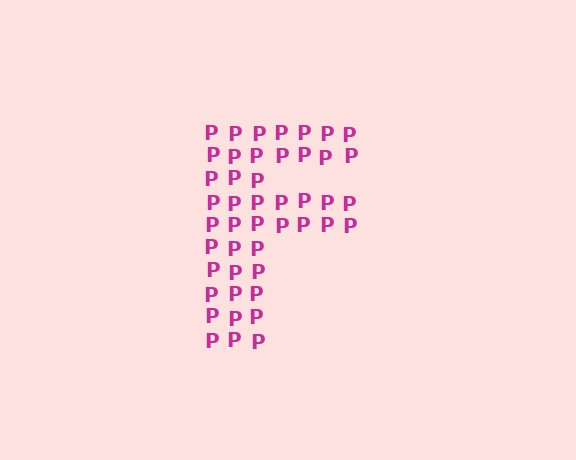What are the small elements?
The small elements are letter P's.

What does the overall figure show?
The overall figure shows the letter F.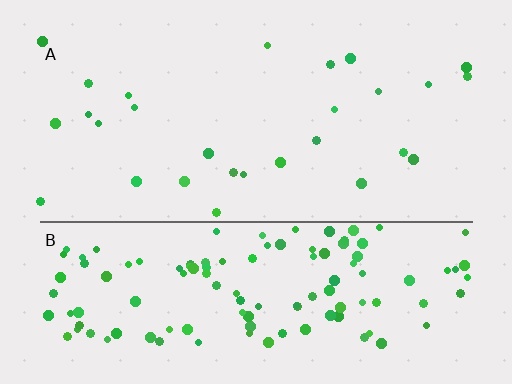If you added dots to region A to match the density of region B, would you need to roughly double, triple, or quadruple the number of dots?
Approximately quadruple.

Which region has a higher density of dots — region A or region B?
B (the bottom).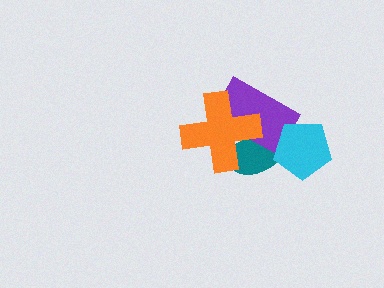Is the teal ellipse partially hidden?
Yes, it is partially covered by another shape.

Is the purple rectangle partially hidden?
Yes, it is partially covered by another shape.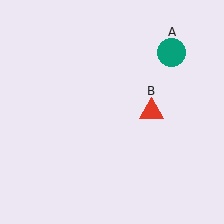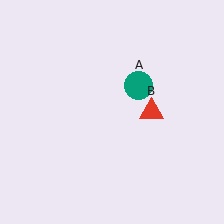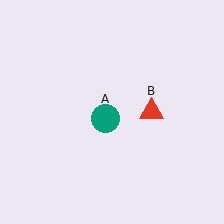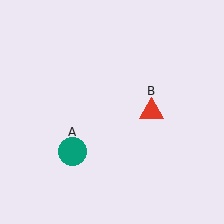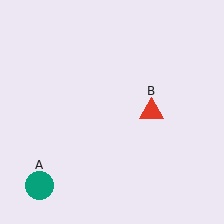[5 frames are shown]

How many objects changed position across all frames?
1 object changed position: teal circle (object A).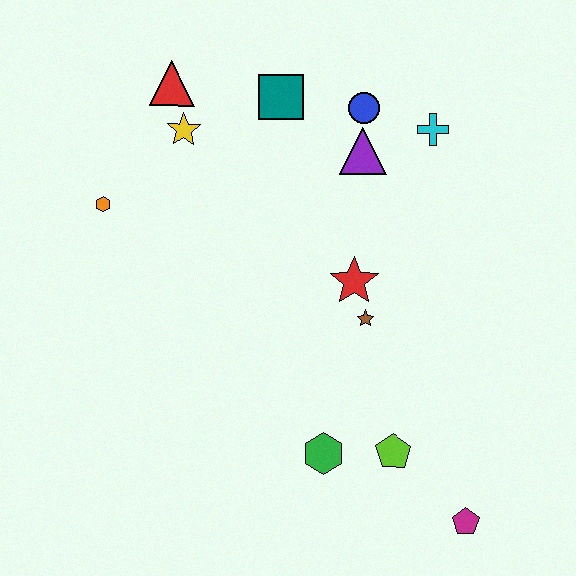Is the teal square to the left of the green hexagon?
Yes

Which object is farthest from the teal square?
The magenta pentagon is farthest from the teal square.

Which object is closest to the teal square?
The blue circle is closest to the teal square.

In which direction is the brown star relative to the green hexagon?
The brown star is above the green hexagon.